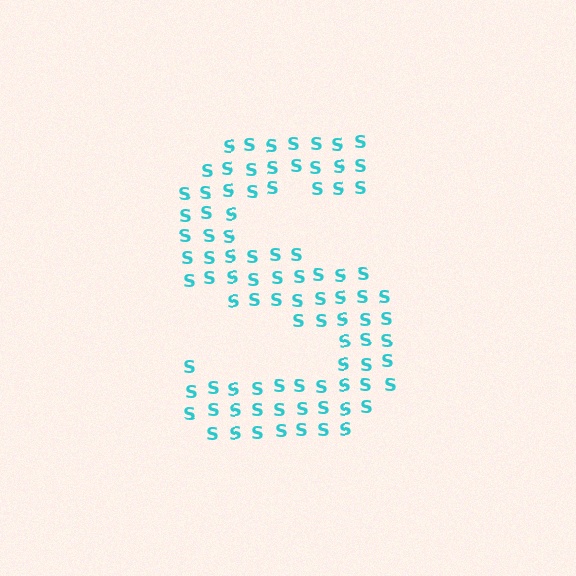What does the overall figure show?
The overall figure shows the letter S.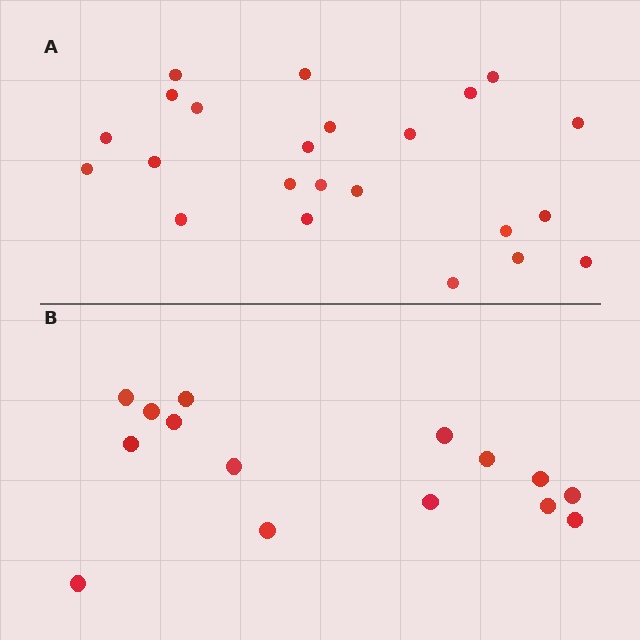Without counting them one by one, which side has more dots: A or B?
Region A (the top region) has more dots.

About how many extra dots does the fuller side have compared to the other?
Region A has roughly 8 or so more dots than region B.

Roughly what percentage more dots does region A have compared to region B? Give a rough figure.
About 55% more.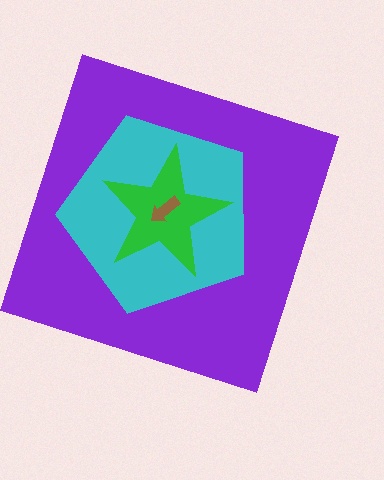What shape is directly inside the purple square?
The cyan pentagon.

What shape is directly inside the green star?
The brown arrow.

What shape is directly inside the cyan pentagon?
The green star.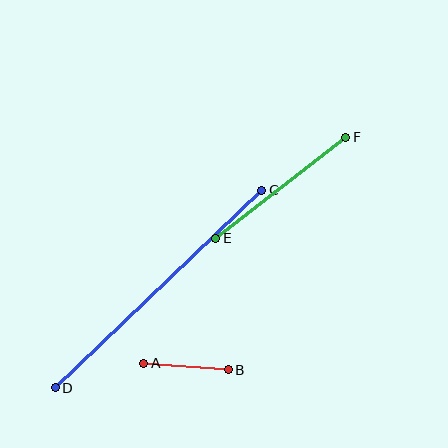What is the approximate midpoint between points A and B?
The midpoint is at approximately (186, 366) pixels.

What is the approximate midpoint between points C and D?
The midpoint is at approximately (158, 289) pixels.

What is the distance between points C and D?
The distance is approximately 286 pixels.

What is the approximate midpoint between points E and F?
The midpoint is at approximately (281, 188) pixels.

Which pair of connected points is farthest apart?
Points C and D are farthest apart.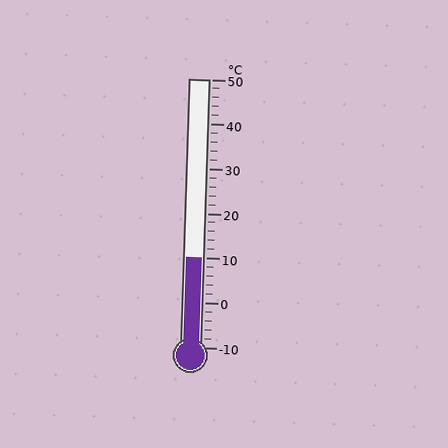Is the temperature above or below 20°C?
The temperature is below 20°C.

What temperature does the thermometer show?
The thermometer shows approximately 10°C.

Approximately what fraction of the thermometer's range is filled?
The thermometer is filled to approximately 35% of its range.